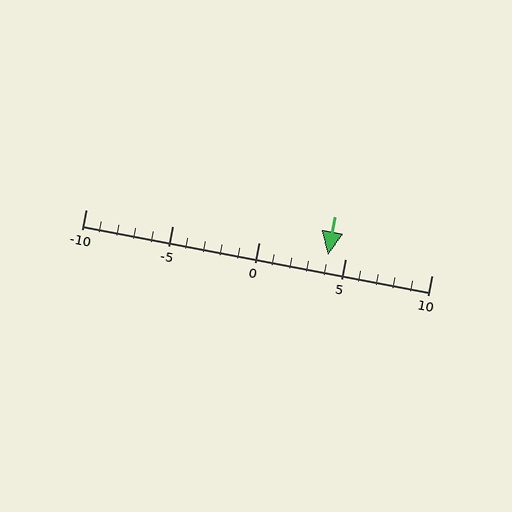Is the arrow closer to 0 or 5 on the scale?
The arrow is closer to 5.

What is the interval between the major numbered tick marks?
The major tick marks are spaced 5 units apart.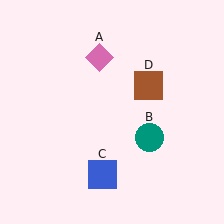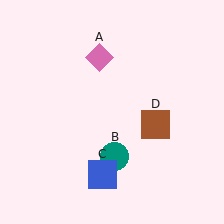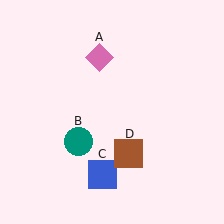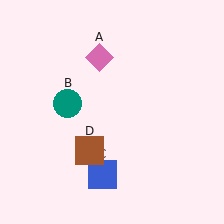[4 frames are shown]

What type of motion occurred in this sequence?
The teal circle (object B), brown square (object D) rotated clockwise around the center of the scene.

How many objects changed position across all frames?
2 objects changed position: teal circle (object B), brown square (object D).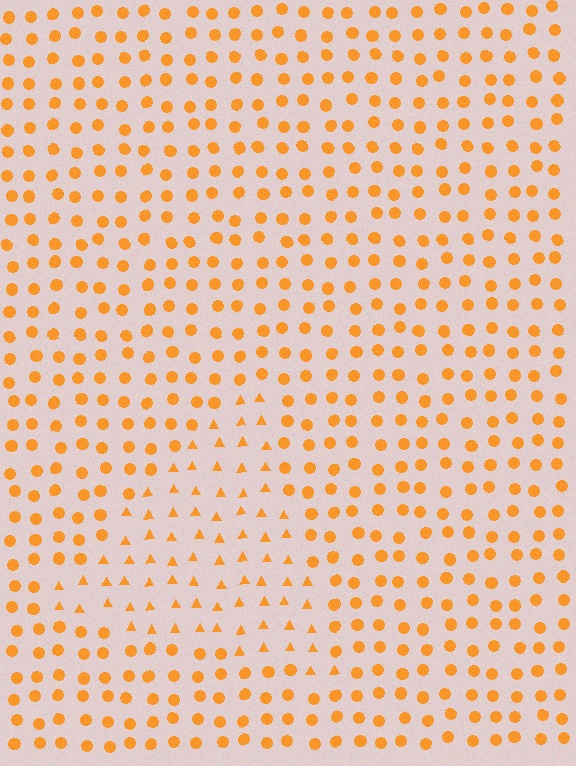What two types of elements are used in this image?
The image uses triangles inside the triangle region and circles outside it.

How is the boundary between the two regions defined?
The boundary is defined by a change in element shape: triangles inside vs. circles outside. All elements share the same color and spacing.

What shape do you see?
I see a triangle.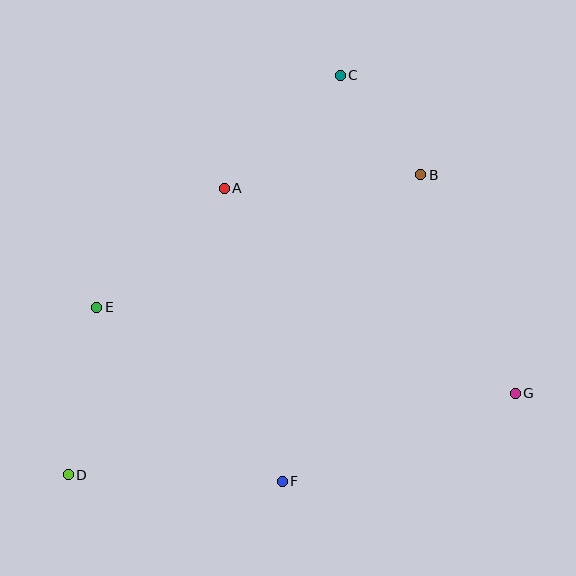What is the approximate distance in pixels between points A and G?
The distance between A and G is approximately 356 pixels.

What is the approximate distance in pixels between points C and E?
The distance between C and E is approximately 336 pixels.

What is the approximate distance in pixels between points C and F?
The distance between C and F is approximately 410 pixels.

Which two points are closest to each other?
Points B and C are closest to each other.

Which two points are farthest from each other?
Points C and D are farthest from each other.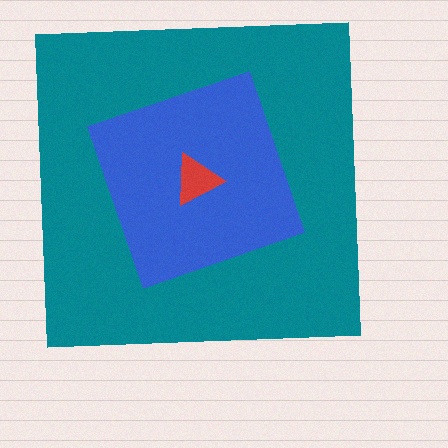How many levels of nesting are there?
3.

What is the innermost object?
The red triangle.